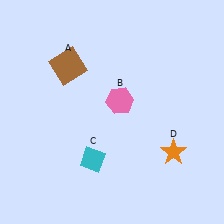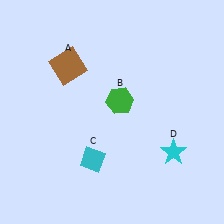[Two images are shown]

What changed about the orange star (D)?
In Image 1, D is orange. In Image 2, it changed to cyan.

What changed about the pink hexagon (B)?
In Image 1, B is pink. In Image 2, it changed to green.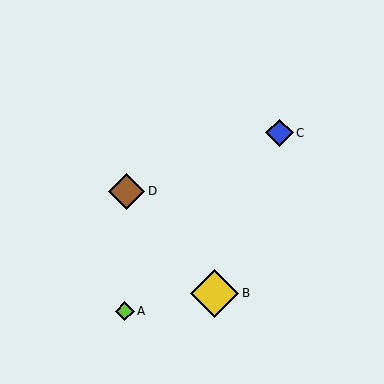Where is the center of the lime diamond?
The center of the lime diamond is at (125, 311).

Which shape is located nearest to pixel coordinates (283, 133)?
The blue diamond (labeled C) at (279, 133) is nearest to that location.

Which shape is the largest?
The yellow diamond (labeled B) is the largest.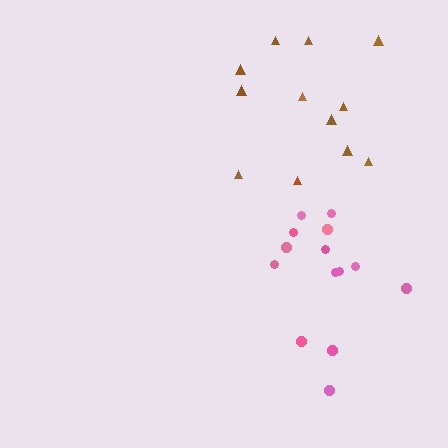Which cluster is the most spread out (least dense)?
Brown.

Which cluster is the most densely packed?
Pink.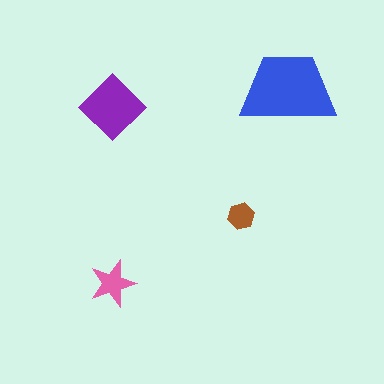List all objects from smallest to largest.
The brown hexagon, the pink star, the purple diamond, the blue trapezoid.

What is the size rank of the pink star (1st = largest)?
3rd.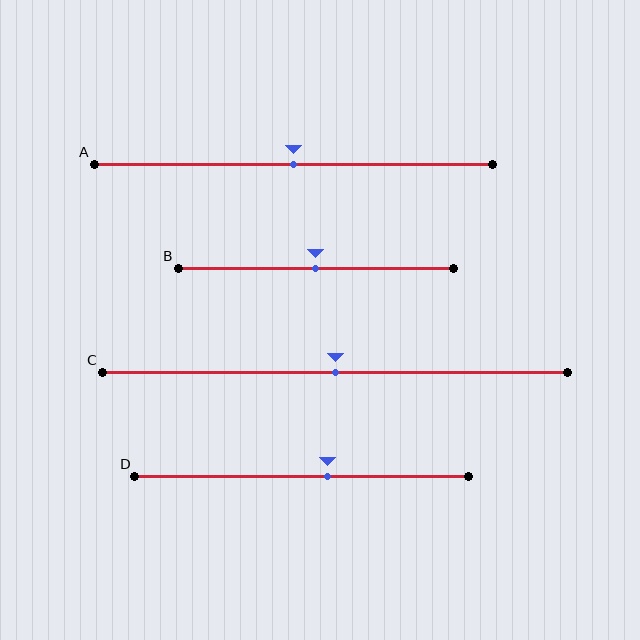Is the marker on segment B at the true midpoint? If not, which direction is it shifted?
Yes, the marker on segment B is at the true midpoint.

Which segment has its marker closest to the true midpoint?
Segment A has its marker closest to the true midpoint.